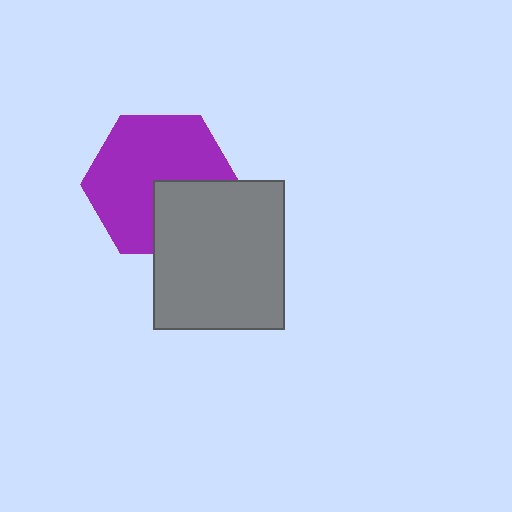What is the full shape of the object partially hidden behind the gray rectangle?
The partially hidden object is a purple hexagon.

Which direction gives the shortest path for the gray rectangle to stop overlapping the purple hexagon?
Moving toward the lower-right gives the shortest separation.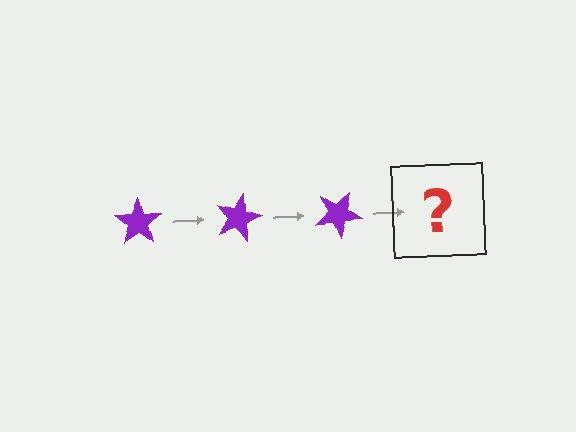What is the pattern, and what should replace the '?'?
The pattern is that the star rotates 15 degrees each step. The '?' should be a purple star rotated 45 degrees.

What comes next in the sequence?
The next element should be a purple star rotated 45 degrees.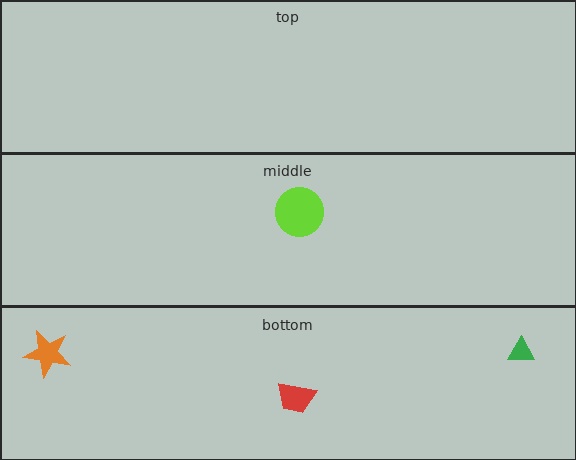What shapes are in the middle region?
The lime circle.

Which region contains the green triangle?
The bottom region.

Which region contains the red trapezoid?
The bottom region.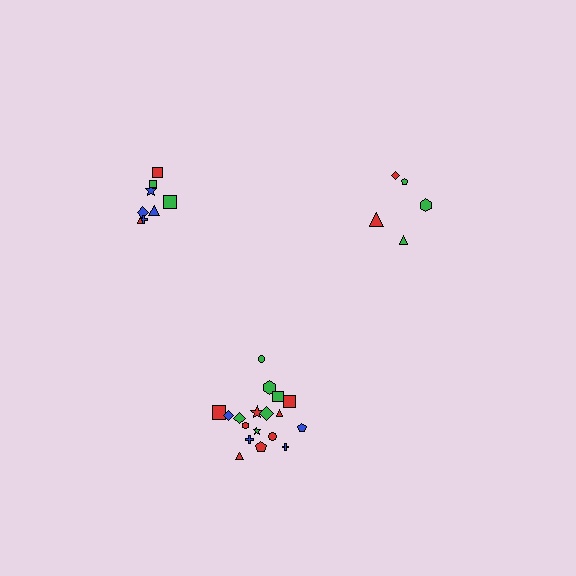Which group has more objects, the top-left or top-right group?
The top-left group.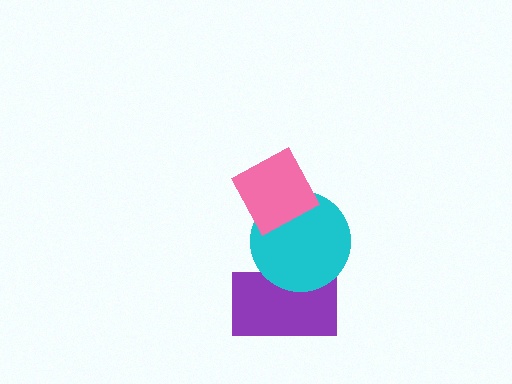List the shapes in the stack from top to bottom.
From top to bottom: the pink diamond, the cyan circle, the purple rectangle.